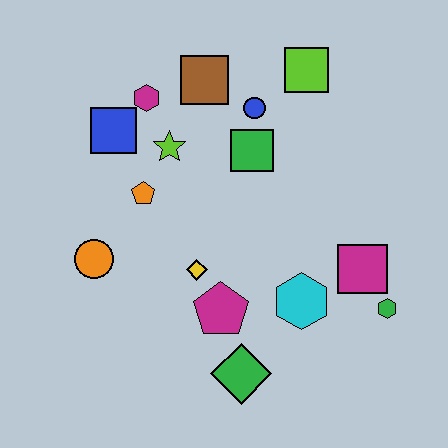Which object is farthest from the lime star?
The green hexagon is farthest from the lime star.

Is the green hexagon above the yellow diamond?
No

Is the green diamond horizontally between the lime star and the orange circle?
No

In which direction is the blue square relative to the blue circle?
The blue square is to the left of the blue circle.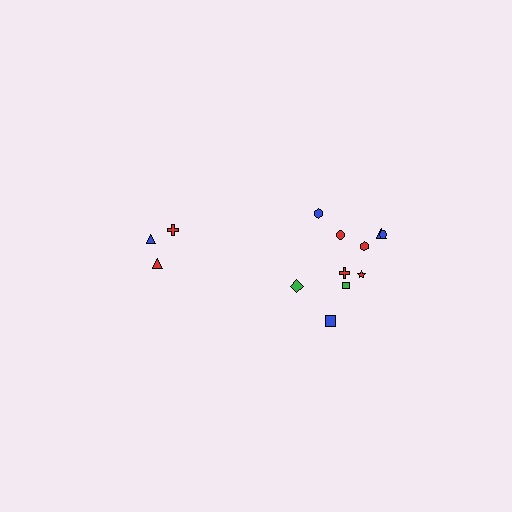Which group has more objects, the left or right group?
The right group.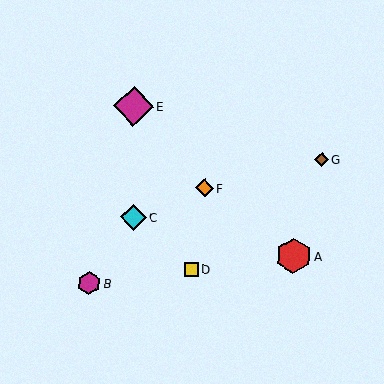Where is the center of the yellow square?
The center of the yellow square is at (191, 269).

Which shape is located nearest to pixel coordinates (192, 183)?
The orange diamond (labeled F) at (205, 188) is nearest to that location.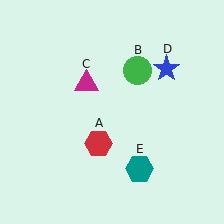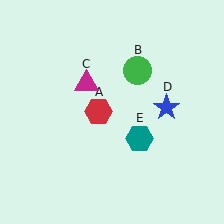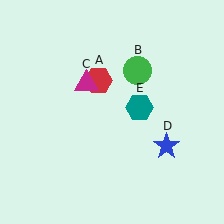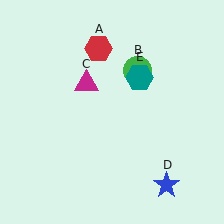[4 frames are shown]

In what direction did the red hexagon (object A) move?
The red hexagon (object A) moved up.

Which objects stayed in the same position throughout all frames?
Green circle (object B) and magenta triangle (object C) remained stationary.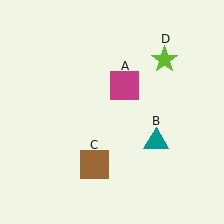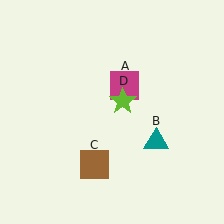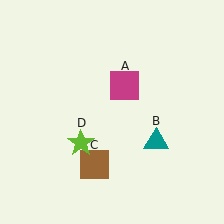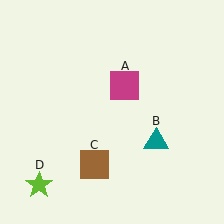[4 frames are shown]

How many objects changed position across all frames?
1 object changed position: lime star (object D).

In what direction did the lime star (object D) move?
The lime star (object D) moved down and to the left.